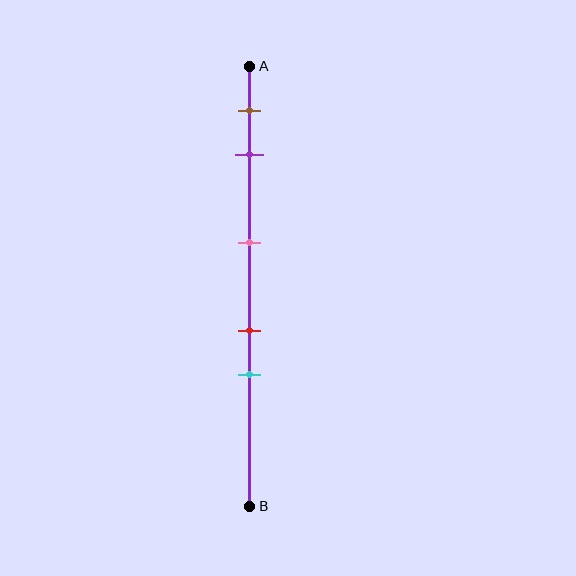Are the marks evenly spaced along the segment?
No, the marks are not evenly spaced.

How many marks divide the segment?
There are 5 marks dividing the segment.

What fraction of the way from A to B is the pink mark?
The pink mark is approximately 40% (0.4) of the way from A to B.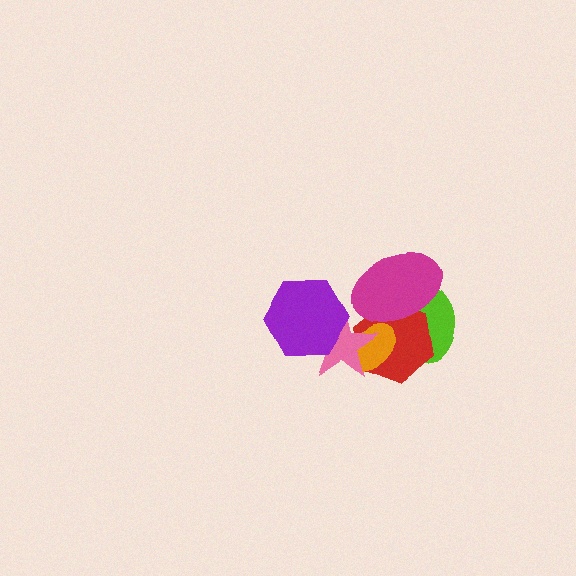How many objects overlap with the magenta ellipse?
3 objects overlap with the magenta ellipse.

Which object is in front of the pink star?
The purple hexagon is in front of the pink star.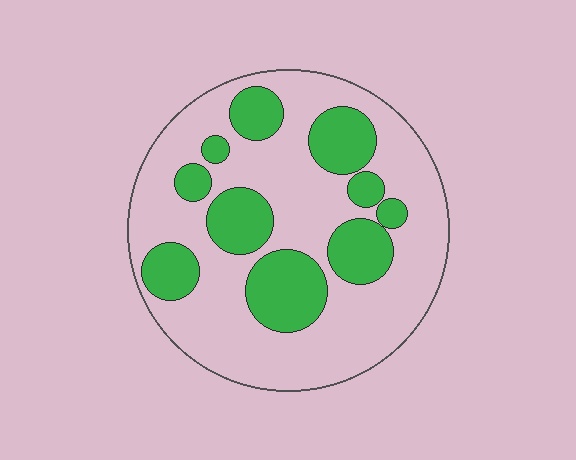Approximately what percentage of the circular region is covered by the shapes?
Approximately 30%.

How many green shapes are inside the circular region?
10.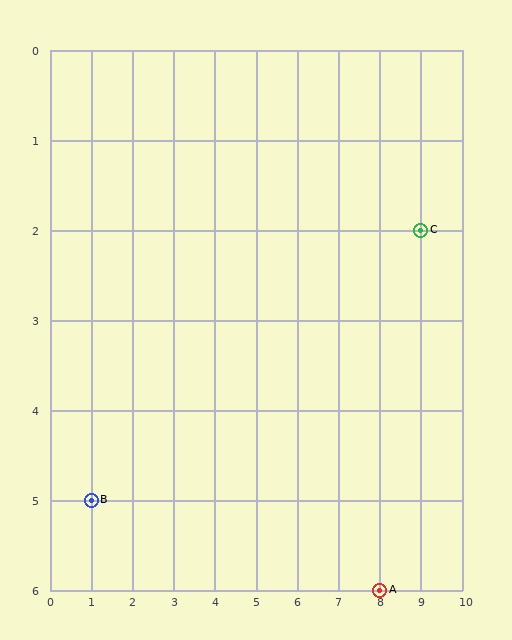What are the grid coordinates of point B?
Point B is at grid coordinates (1, 5).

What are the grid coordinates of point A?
Point A is at grid coordinates (8, 6).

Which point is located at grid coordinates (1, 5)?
Point B is at (1, 5).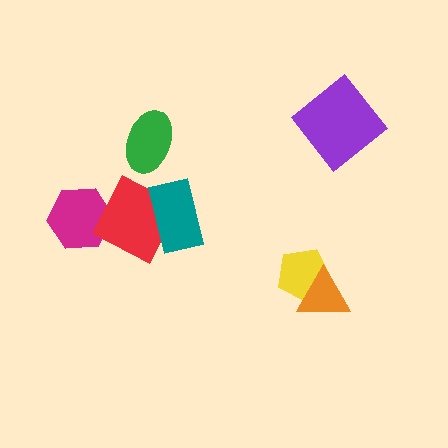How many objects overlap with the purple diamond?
0 objects overlap with the purple diamond.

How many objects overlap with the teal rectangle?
1 object overlaps with the teal rectangle.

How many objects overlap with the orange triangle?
1 object overlaps with the orange triangle.